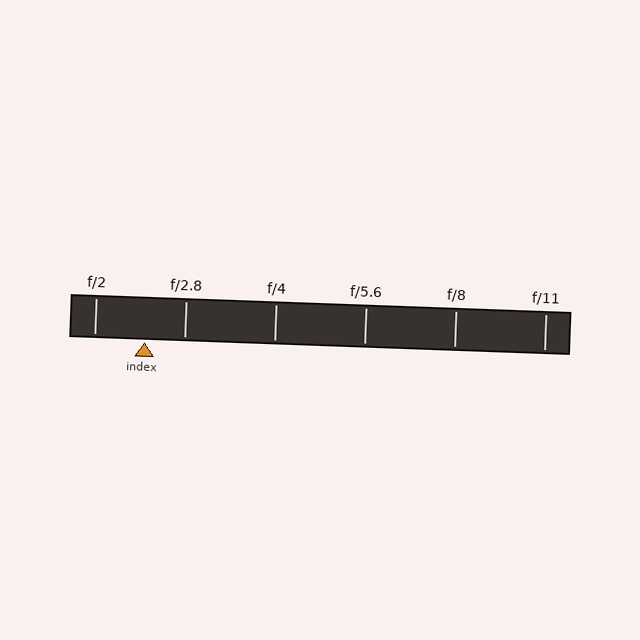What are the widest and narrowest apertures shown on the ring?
The widest aperture shown is f/2 and the narrowest is f/11.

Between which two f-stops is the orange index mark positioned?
The index mark is between f/2 and f/2.8.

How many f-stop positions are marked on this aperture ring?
There are 6 f-stop positions marked.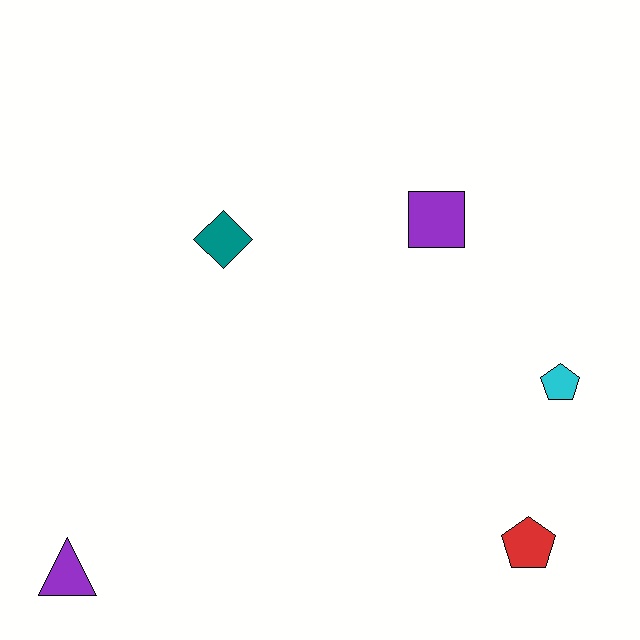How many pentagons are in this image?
There are 2 pentagons.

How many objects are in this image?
There are 5 objects.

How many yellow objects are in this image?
There are no yellow objects.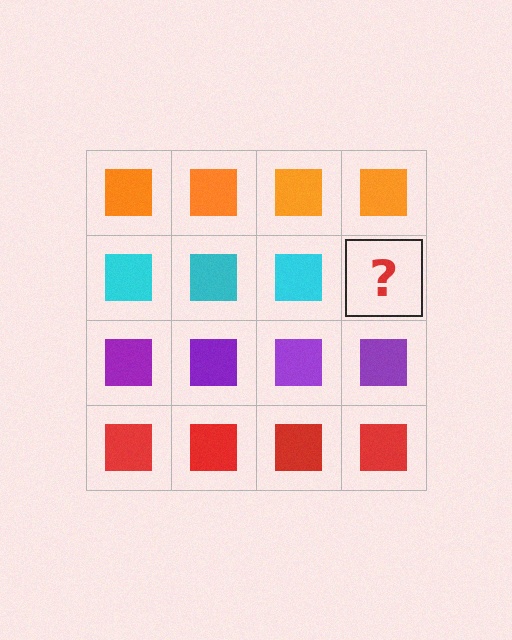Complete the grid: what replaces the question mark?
The question mark should be replaced with a cyan square.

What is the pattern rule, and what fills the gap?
The rule is that each row has a consistent color. The gap should be filled with a cyan square.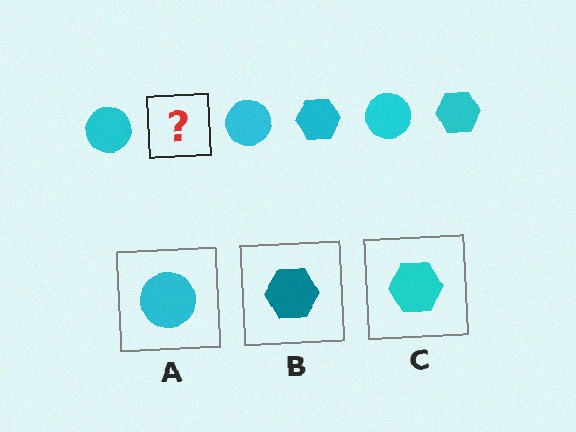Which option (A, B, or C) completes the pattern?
C.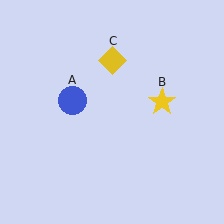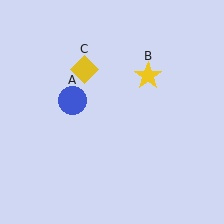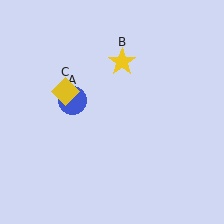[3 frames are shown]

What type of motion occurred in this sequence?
The yellow star (object B), yellow diamond (object C) rotated counterclockwise around the center of the scene.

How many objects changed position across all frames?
2 objects changed position: yellow star (object B), yellow diamond (object C).